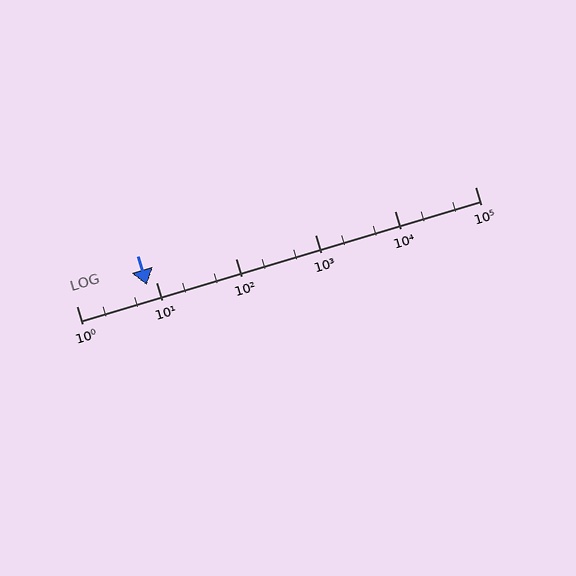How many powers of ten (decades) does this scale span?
The scale spans 5 decades, from 1 to 100000.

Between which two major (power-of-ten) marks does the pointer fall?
The pointer is between 1 and 10.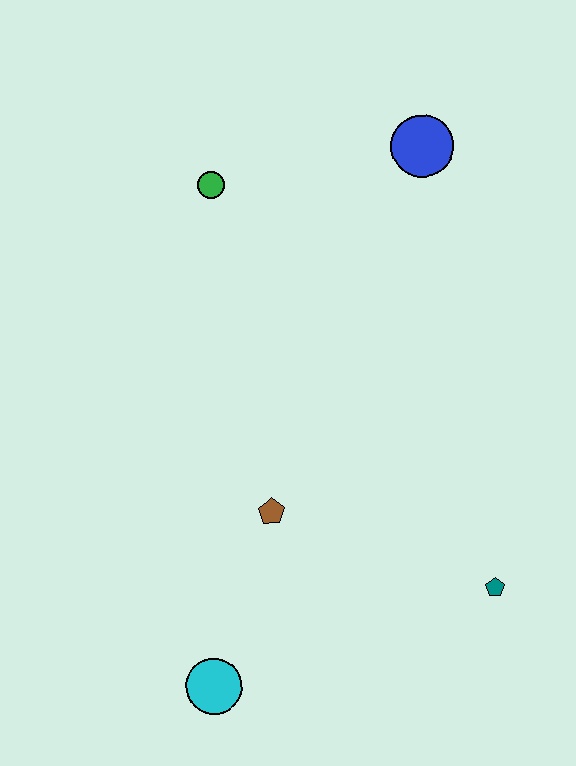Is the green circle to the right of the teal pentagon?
No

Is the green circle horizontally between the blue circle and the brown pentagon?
No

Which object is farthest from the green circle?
The cyan circle is farthest from the green circle.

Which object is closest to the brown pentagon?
The cyan circle is closest to the brown pentagon.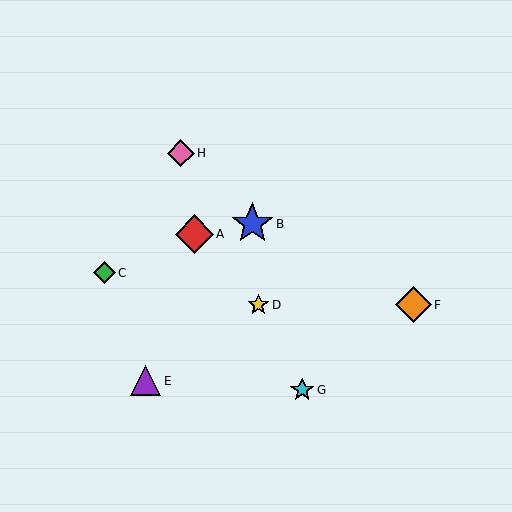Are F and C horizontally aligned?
No, F is at y≈305 and C is at y≈273.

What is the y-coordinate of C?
Object C is at y≈273.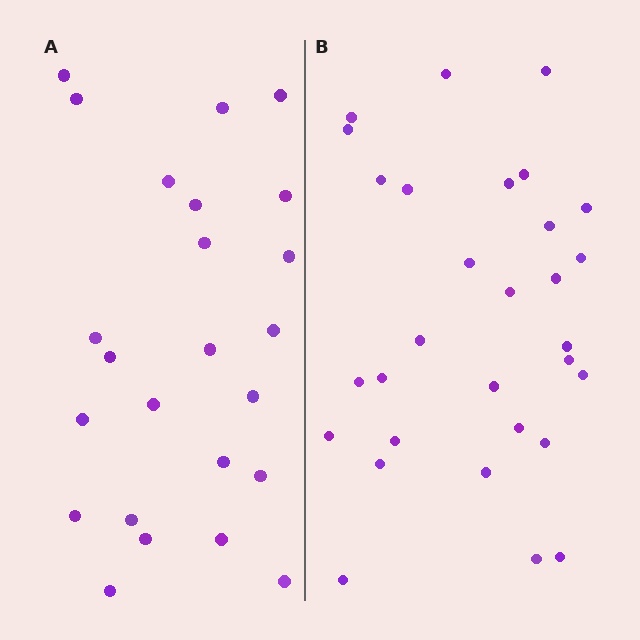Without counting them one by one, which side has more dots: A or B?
Region B (the right region) has more dots.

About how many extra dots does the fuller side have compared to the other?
Region B has about 6 more dots than region A.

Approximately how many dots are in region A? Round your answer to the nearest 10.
About 20 dots. (The exact count is 24, which rounds to 20.)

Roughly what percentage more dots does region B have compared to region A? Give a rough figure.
About 25% more.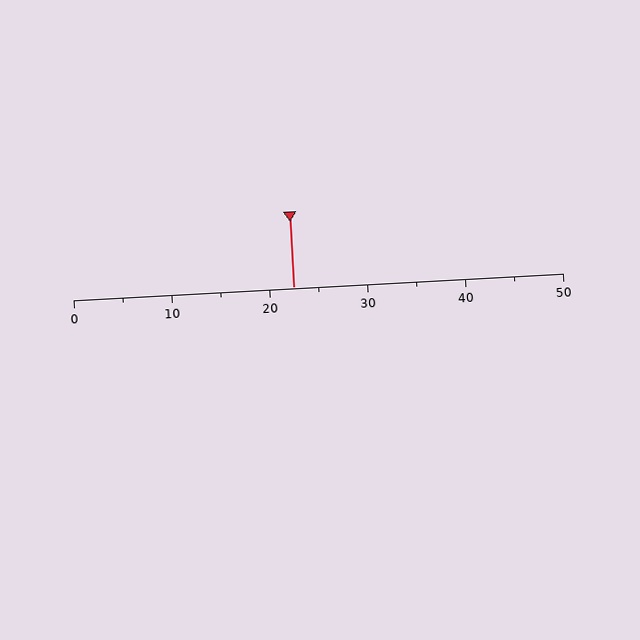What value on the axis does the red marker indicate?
The marker indicates approximately 22.5.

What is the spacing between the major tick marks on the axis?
The major ticks are spaced 10 apart.